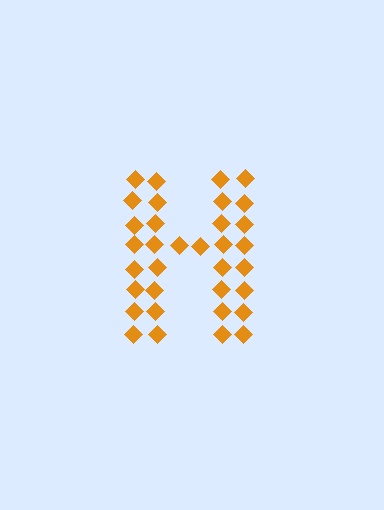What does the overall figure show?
The overall figure shows the letter H.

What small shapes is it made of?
It is made of small diamonds.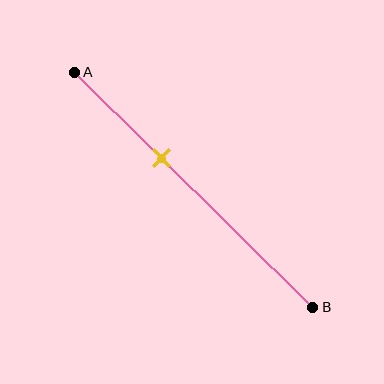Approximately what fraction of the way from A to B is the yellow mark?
The yellow mark is approximately 35% of the way from A to B.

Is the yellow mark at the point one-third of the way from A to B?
No, the mark is at about 35% from A, not at the 33% one-third point.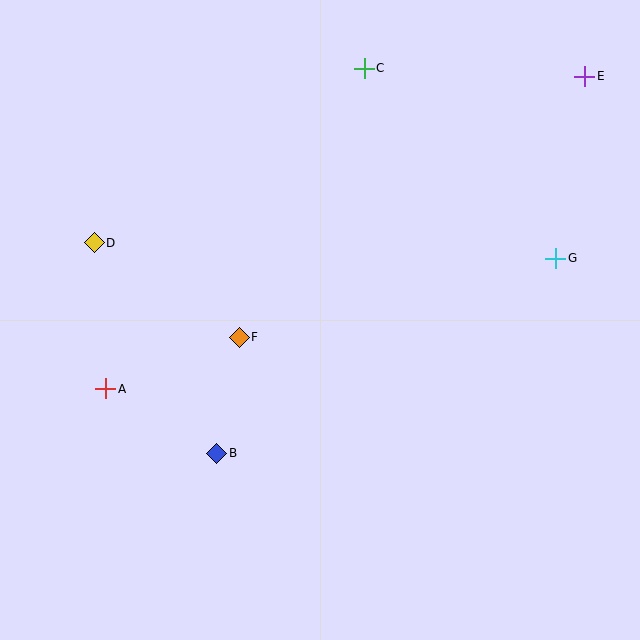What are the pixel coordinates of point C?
Point C is at (364, 68).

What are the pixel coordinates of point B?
Point B is at (217, 453).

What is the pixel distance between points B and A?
The distance between B and A is 128 pixels.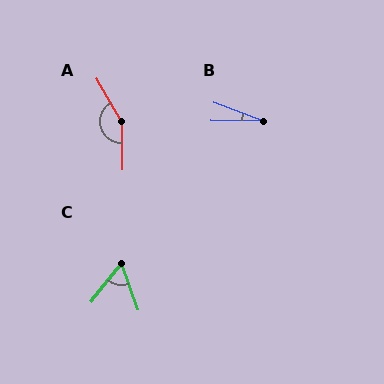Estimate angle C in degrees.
Approximately 58 degrees.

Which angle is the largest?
A, at approximately 150 degrees.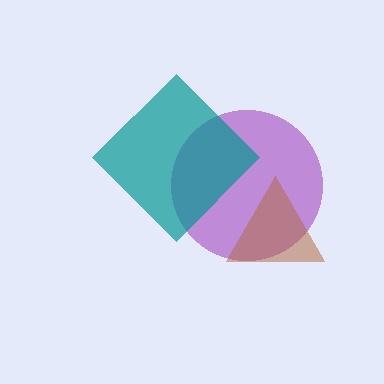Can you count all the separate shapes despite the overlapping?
Yes, there are 3 separate shapes.